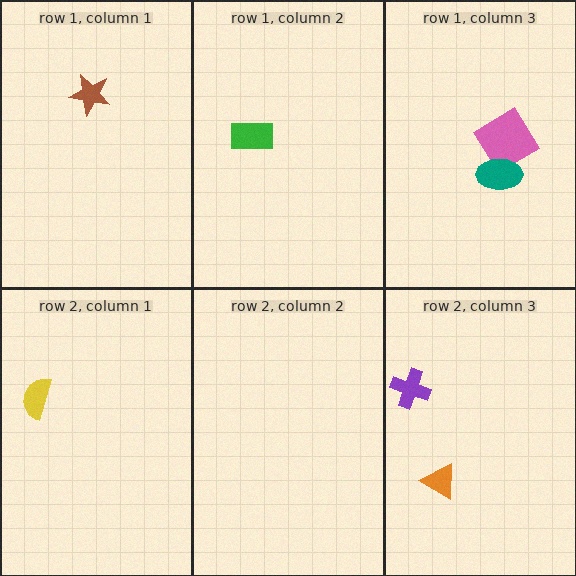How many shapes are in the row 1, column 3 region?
2.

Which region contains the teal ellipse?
The row 1, column 3 region.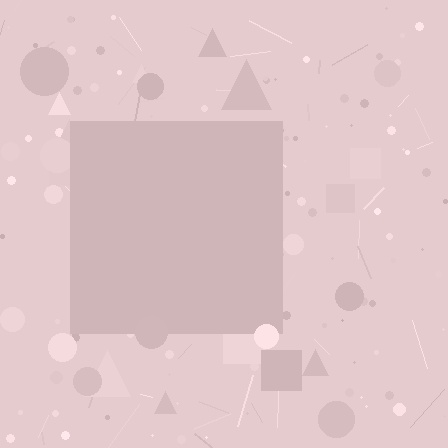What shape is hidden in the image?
A square is hidden in the image.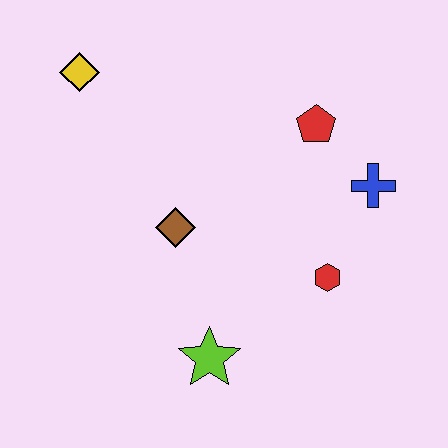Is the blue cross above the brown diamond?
Yes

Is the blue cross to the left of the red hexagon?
No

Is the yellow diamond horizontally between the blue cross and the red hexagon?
No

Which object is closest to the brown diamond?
The lime star is closest to the brown diamond.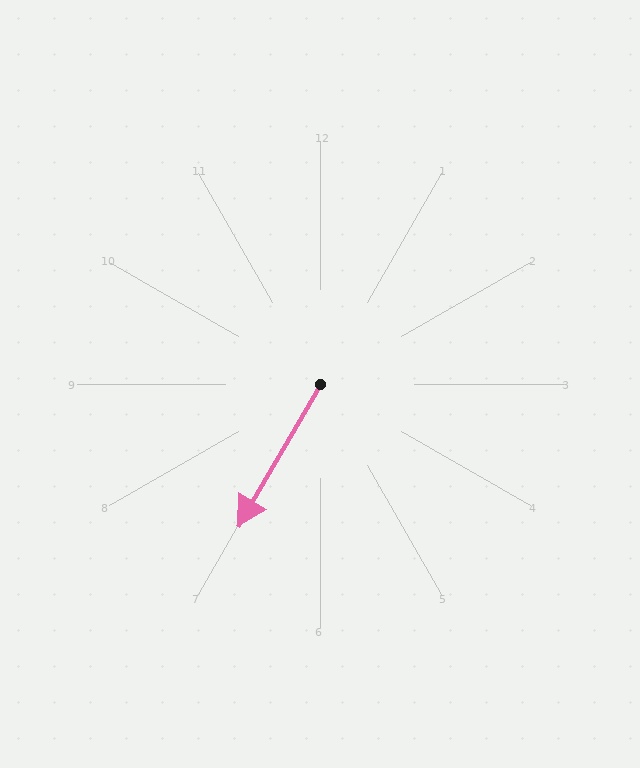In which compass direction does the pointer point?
Southwest.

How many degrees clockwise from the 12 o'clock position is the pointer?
Approximately 210 degrees.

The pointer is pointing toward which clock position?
Roughly 7 o'clock.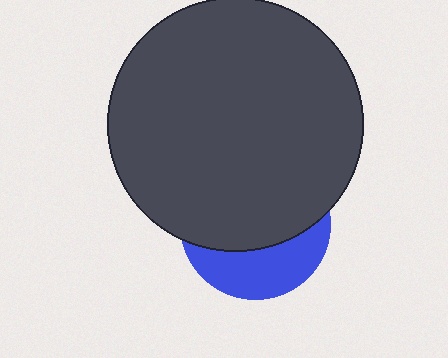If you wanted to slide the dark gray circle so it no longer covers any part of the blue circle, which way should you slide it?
Slide it up — that is the most direct way to separate the two shapes.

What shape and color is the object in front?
The object in front is a dark gray circle.